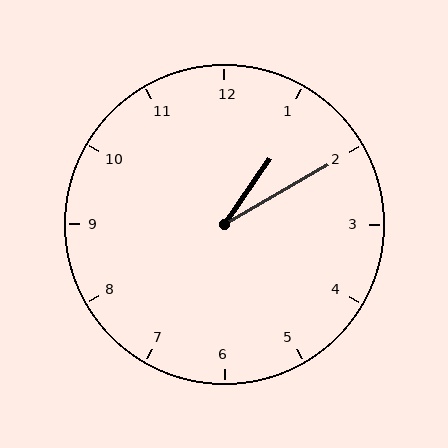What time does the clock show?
1:10.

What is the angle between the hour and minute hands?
Approximately 25 degrees.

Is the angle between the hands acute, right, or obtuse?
It is acute.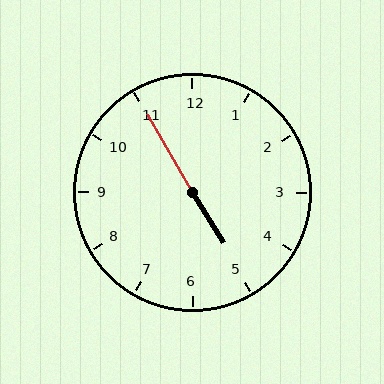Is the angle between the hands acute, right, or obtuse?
It is obtuse.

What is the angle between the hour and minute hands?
Approximately 178 degrees.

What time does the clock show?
4:55.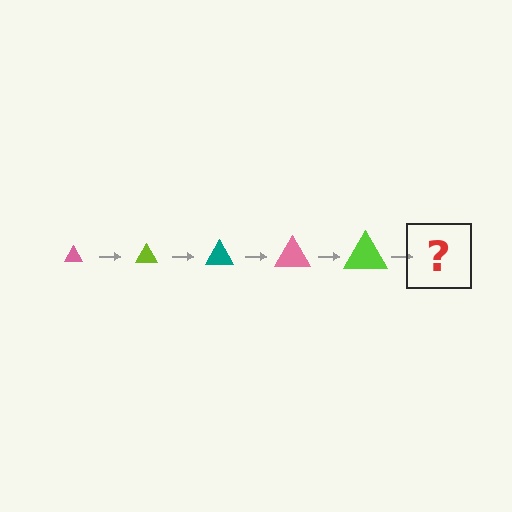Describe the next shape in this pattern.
It should be a teal triangle, larger than the previous one.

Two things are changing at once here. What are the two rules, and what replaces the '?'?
The two rules are that the triangle grows larger each step and the color cycles through pink, lime, and teal. The '?' should be a teal triangle, larger than the previous one.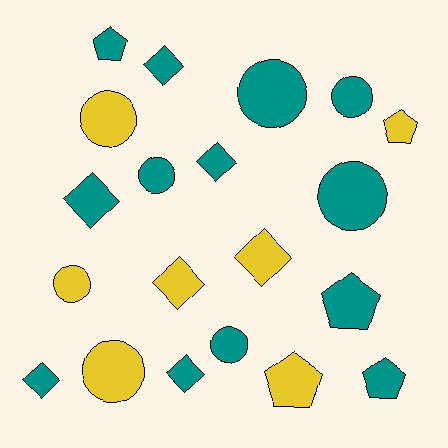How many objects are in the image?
There are 20 objects.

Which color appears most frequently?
Teal, with 13 objects.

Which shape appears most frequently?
Circle, with 8 objects.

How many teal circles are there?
There are 5 teal circles.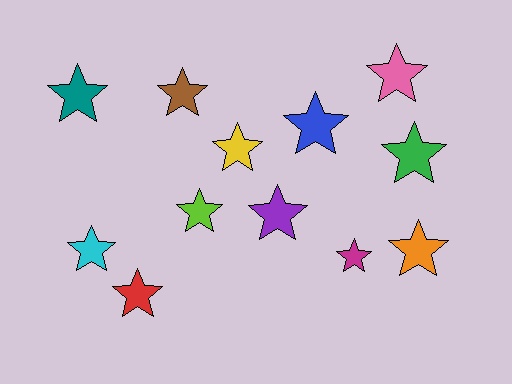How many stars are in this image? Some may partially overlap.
There are 12 stars.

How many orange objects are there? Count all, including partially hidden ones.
There is 1 orange object.